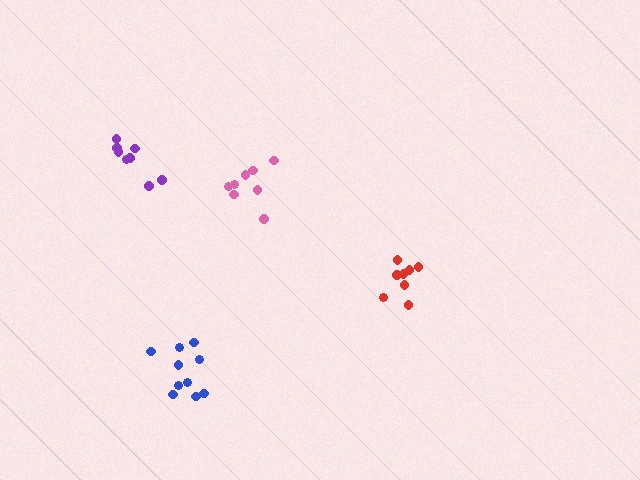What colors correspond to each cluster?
The clusters are colored: pink, purple, blue, red.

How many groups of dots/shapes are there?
There are 4 groups.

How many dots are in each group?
Group 1: 8 dots, Group 2: 8 dots, Group 3: 10 dots, Group 4: 8 dots (34 total).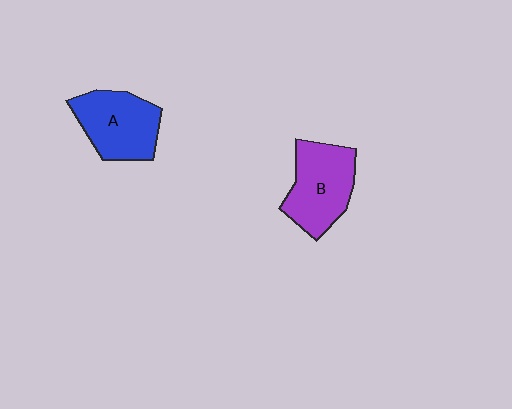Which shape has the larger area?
Shape B (purple).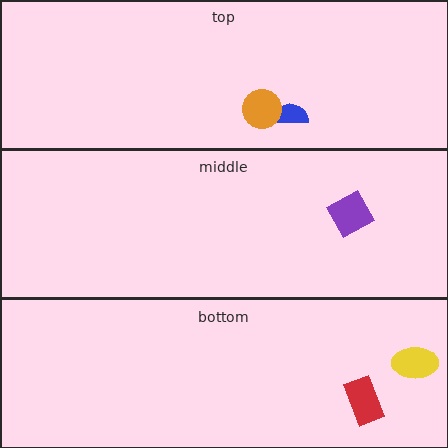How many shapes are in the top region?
2.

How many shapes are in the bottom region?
2.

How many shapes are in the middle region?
1.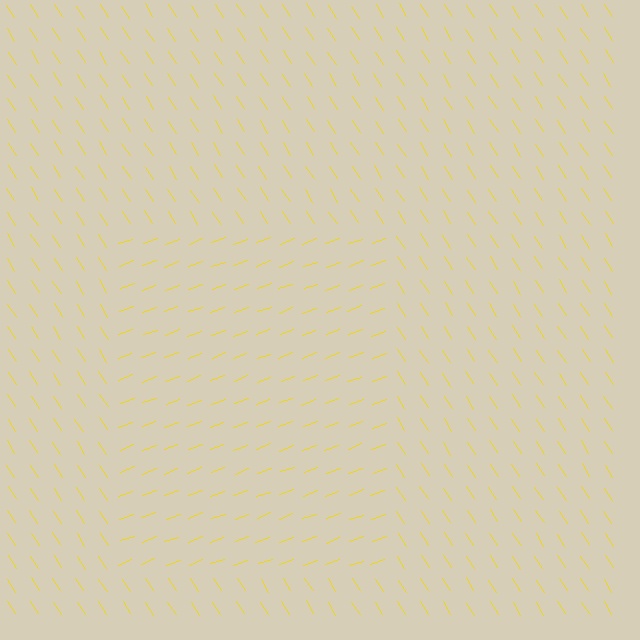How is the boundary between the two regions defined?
The boundary is defined purely by a change in line orientation (approximately 78 degrees difference). All lines are the same color and thickness.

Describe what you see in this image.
The image is filled with small yellow line segments. A rectangle region in the image has lines oriented differently from the surrounding lines, creating a visible texture boundary.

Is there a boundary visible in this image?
Yes, there is a texture boundary formed by a change in line orientation.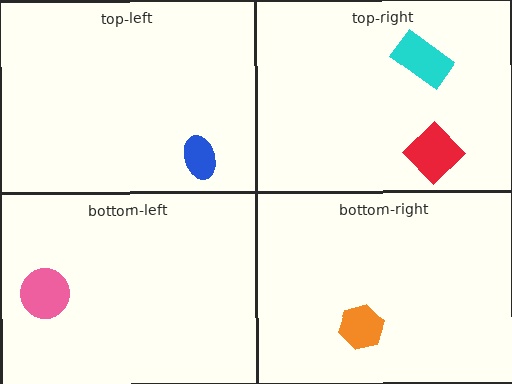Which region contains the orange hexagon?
The bottom-right region.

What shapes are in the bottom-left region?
The pink circle.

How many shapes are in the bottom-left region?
1.